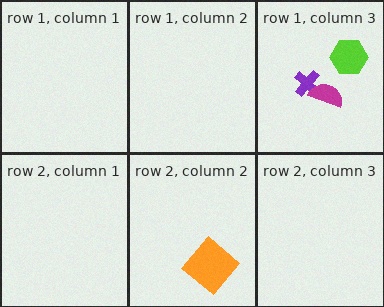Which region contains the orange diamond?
The row 2, column 2 region.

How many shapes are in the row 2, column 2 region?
1.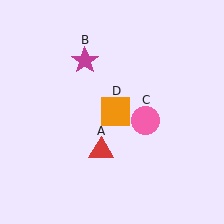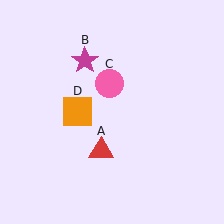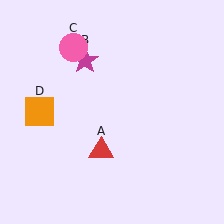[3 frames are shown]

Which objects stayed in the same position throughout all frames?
Red triangle (object A) and magenta star (object B) remained stationary.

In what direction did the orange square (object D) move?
The orange square (object D) moved left.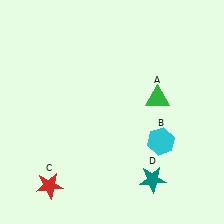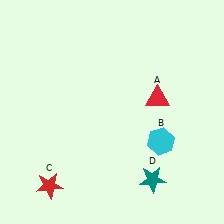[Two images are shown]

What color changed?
The triangle (A) changed from green in Image 1 to red in Image 2.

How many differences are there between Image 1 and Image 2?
There is 1 difference between the two images.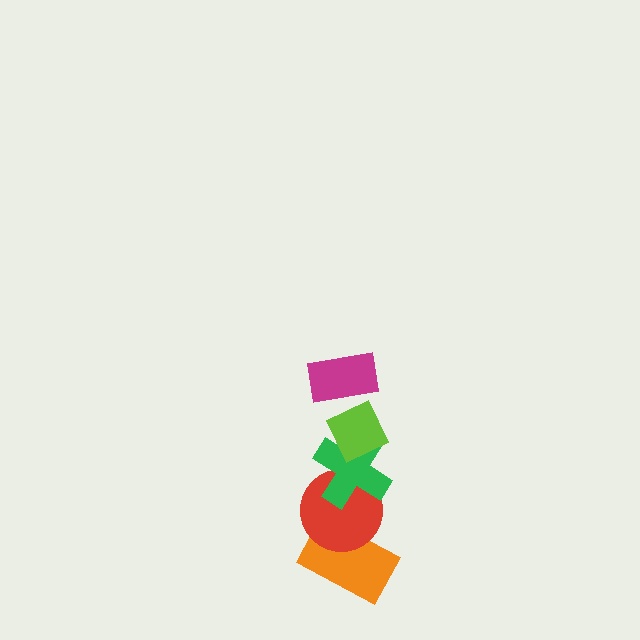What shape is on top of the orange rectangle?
The red circle is on top of the orange rectangle.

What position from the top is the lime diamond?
The lime diamond is 2nd from the top.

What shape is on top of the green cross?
The lime diamond is on top of the green cross.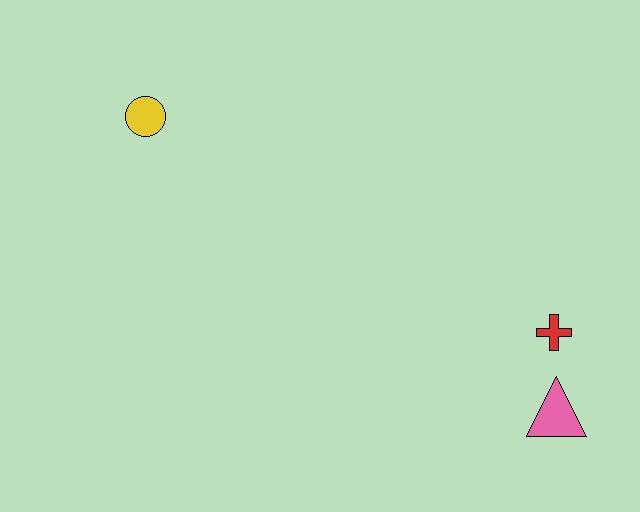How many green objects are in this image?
There are no green objects.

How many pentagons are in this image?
There are no pentagons.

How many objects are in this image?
There are 3 objects.